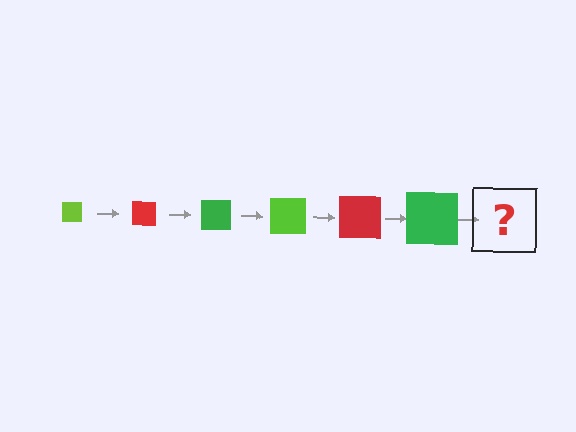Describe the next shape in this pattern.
It should be a lime square, larger than the previous one.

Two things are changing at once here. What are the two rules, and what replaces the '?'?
The two rules are that the square grows larger each step and the color cycles through lime, red, and green. The '?' should be a lime square, larger than the previous one.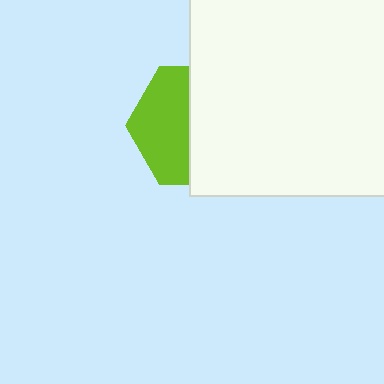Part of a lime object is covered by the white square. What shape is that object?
It is a hexagon.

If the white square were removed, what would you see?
You would see the complete lime hexagon.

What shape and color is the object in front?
The object in front is a white square.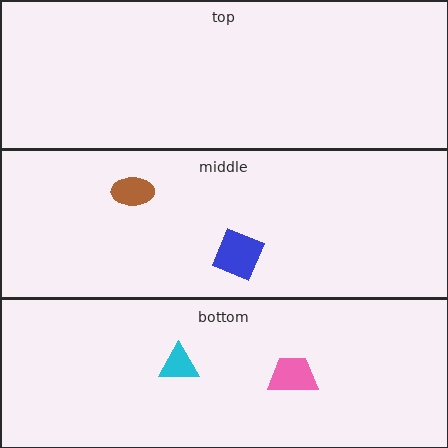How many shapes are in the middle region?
2.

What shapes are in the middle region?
The blue square, the brown ellipse.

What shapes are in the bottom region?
The pink trapezoid, the cyan triangle.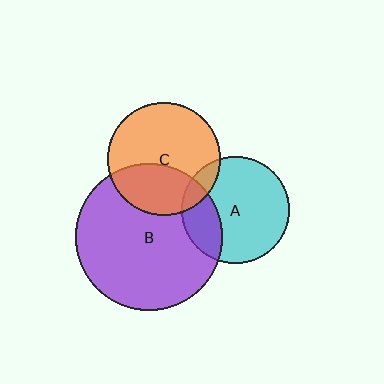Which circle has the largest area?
Circle B (purple).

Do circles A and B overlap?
Yes.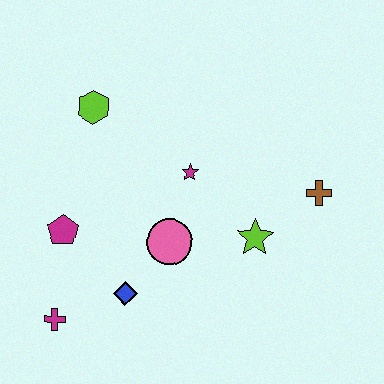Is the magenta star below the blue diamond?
No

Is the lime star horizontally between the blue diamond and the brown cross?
Yes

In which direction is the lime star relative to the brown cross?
The lime star is to the left of the brown cross.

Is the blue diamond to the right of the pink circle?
No